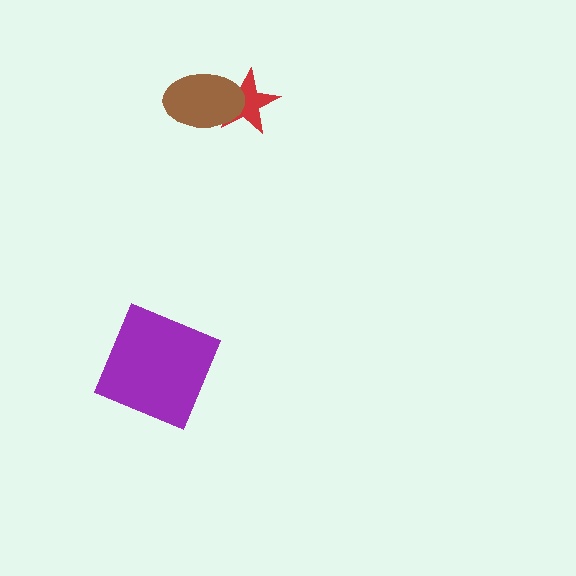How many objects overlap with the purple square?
0 objects overlap with the purple square.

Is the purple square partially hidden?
No, no other shape covers it.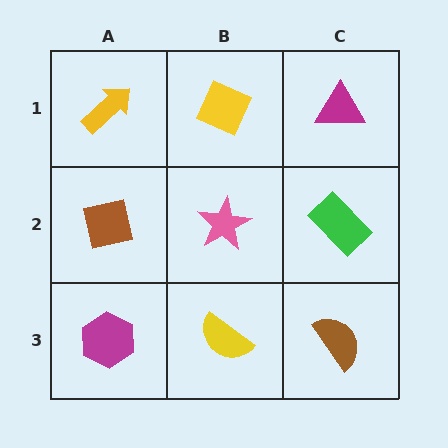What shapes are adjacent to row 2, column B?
A yellow diamond (row 1, column B), a yellow semicircle (row 3, column B), a brown square (row 2, column A), a green rectangle (row 2, column C).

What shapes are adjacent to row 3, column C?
A green rectangle (row 2, column C), a yellow semicircle (row 3, column B).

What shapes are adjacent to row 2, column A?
A yellow arrow (row 1, column A), a magenta hexagon (row 3, column A), a pink star (row 2, column B).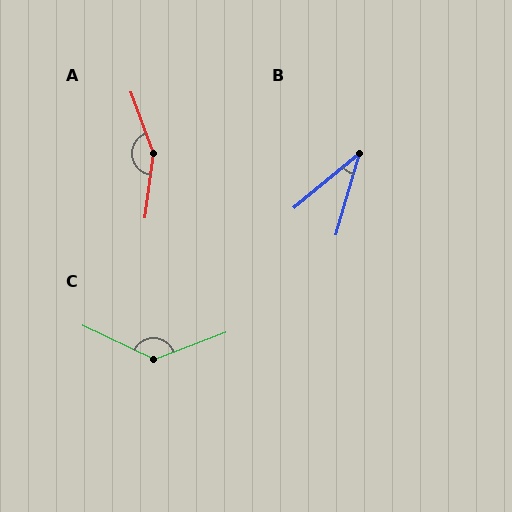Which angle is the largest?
A, at approximately 152 degrees.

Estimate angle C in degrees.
Approximately 133 degrees.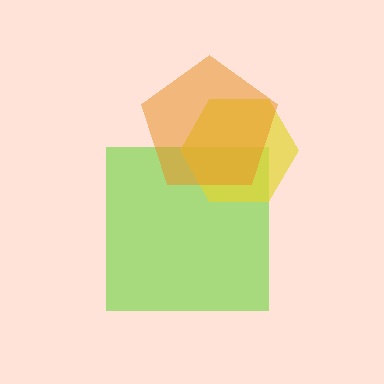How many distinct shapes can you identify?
There are 3 distinct shapes: a lime square, a yellow hexagon, an orange pentagon.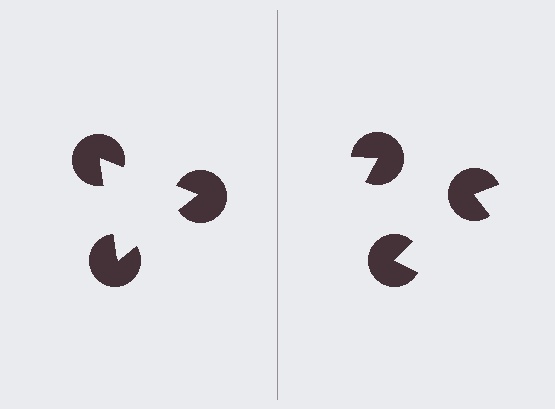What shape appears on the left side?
An illusory triangle.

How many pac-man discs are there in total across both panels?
6 — 3 on each side.